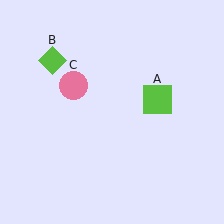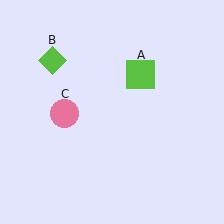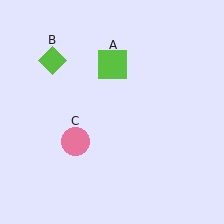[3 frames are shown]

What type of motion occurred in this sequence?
The lime square (object A), pink circle (object C) rotated counterclockwise around the center of the scene.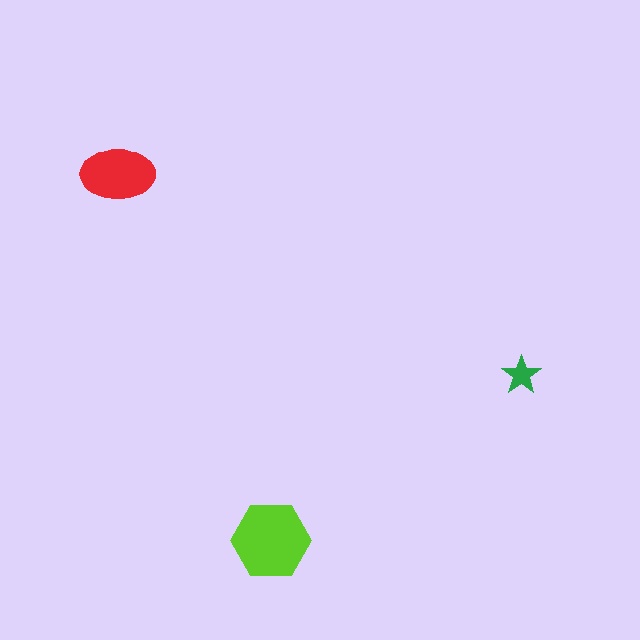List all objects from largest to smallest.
The lime hexagon, the red ellipse, the green star.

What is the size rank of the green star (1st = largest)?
3rd.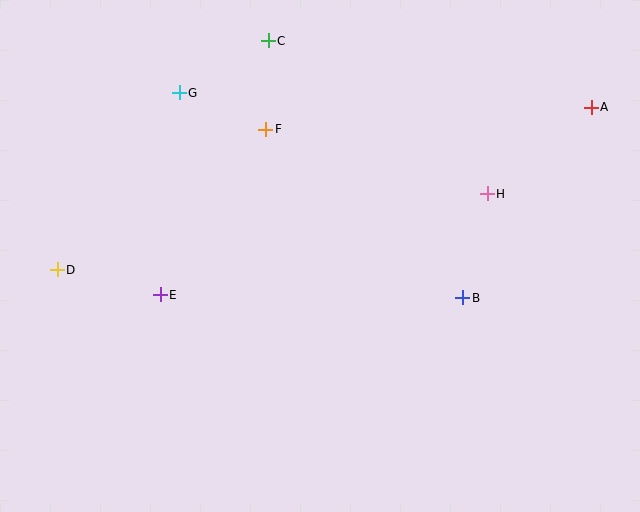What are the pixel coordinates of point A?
Point A is at (591, 107).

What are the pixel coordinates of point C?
Point C is at (268, 41).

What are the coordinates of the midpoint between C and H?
The midpoint between C and H is at (378, 117).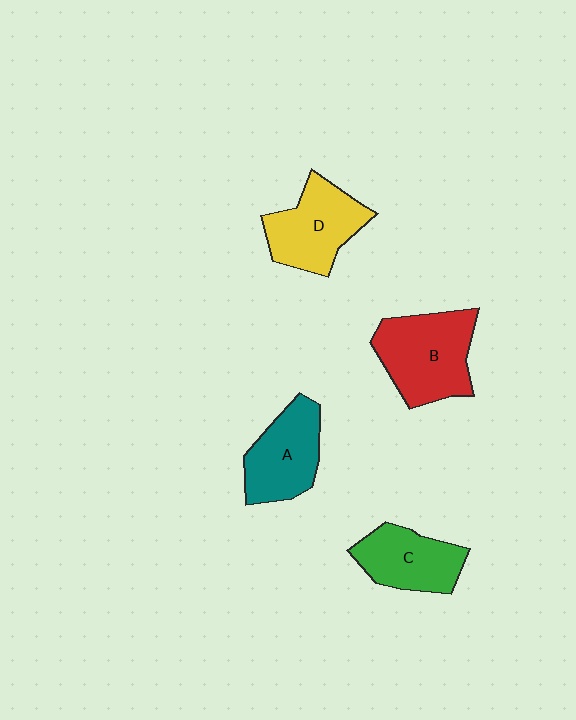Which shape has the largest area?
Shape B (red).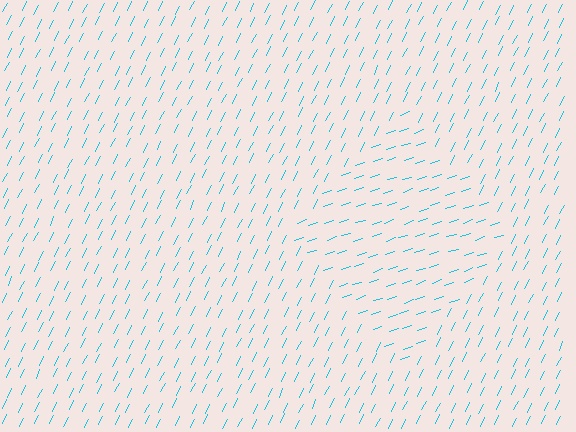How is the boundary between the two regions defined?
The boundary is defined purely by a change in line orientation (approximately 45 degrees difference). All lines are the same color and thickness.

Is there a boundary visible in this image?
Yes, there is a texture boundary formed by a change in line orientation.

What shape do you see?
I see a diamond.